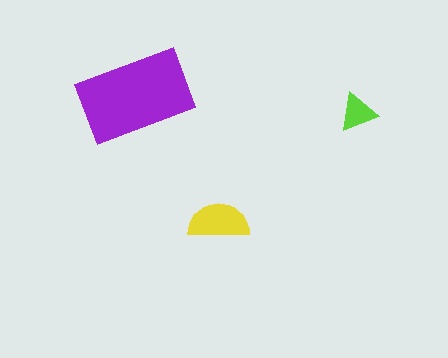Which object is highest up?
The purple rectangle is topmost.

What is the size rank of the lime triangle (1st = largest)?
3rd.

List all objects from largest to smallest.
The purple rectangle, the yellow semicircle, the lime triangle.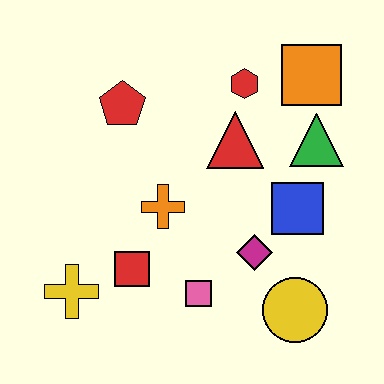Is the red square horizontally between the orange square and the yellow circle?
No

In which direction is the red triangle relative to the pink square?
The red triangle is above the pink square.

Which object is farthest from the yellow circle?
The red pentagon is farthest from the yellow circle.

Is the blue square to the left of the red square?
No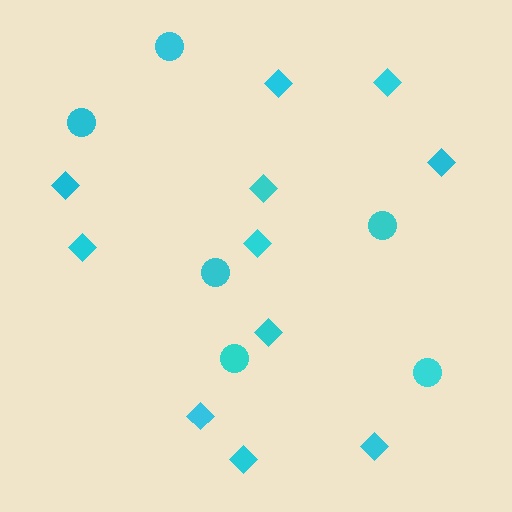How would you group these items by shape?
There are 2 groups: one group of diamonds (11) and one group of circles (6).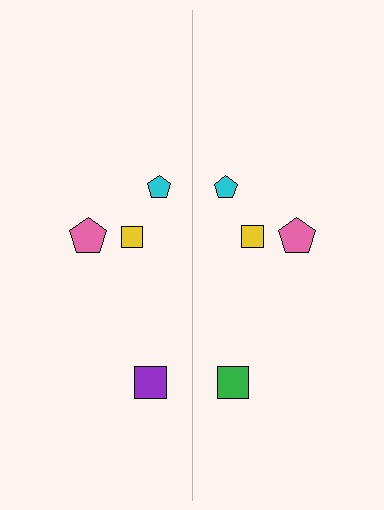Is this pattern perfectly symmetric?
No, the pattern is not perfectly symmetric. The green square on the right side breaks the symmetry — its mirror counterpart is purple.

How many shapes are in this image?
There are 8 shapes in this image.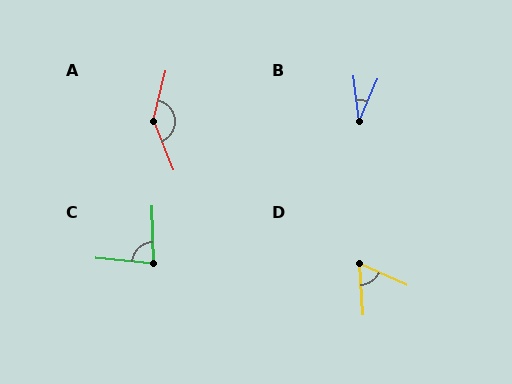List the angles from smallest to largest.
B (30°), D (61°), C (84°), A (144°).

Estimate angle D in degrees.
Approximately 61 degrees.